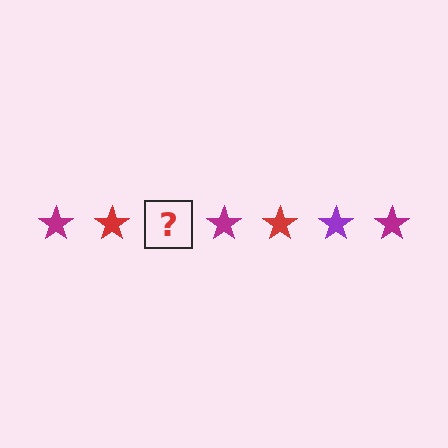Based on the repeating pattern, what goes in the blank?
The blank should be a purple star.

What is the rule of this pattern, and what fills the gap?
The rule is that the pattern cycles through magenta, red, purple stars. The gap should be filled with a purple star.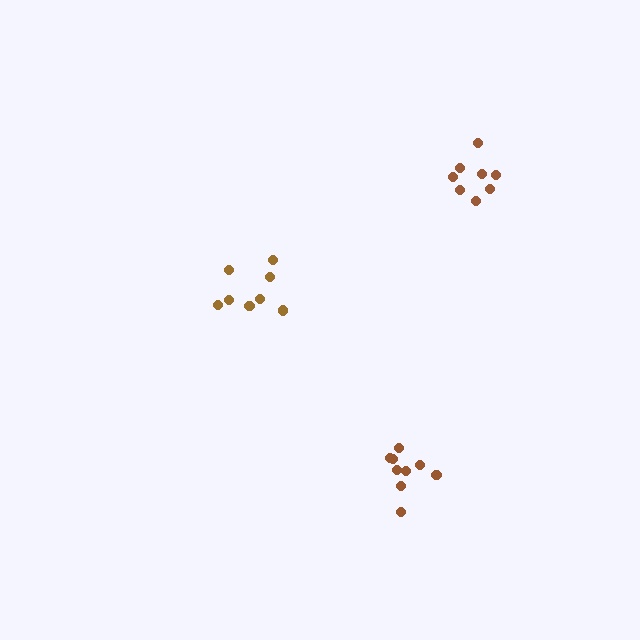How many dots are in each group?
Group 1: 8 dots, Group 2: 8 dots, Group 3: 9 dots (25 total).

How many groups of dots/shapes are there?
There are 3 groups.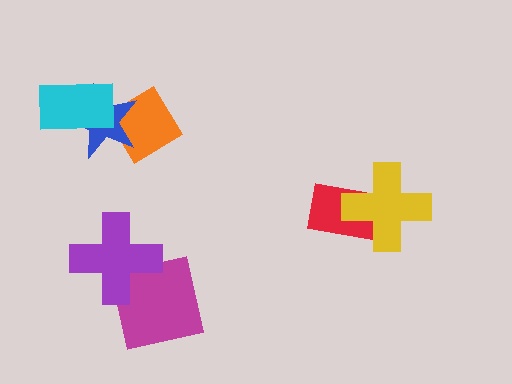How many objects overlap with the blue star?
2 objects overlap with the blue star.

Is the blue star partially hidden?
Yes, it is partially covered by another shape.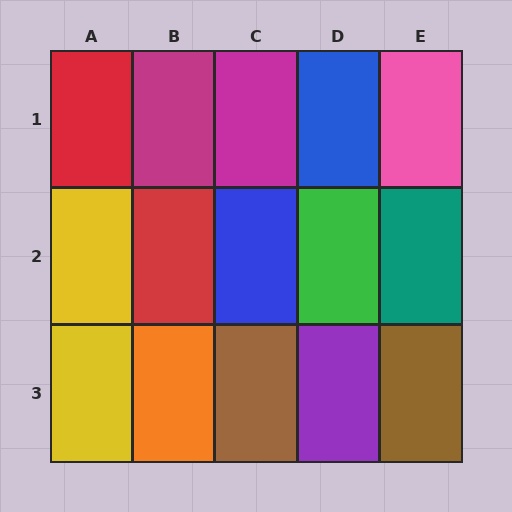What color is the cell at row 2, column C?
Blue.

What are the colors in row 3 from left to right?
Yellow, orange, brown, purple, brown.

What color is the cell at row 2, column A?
Yellow.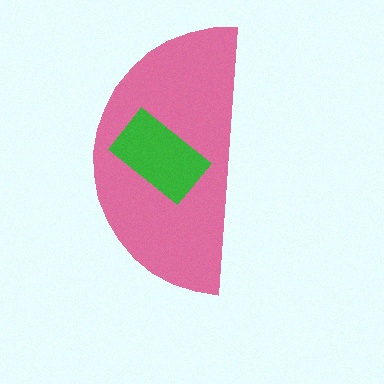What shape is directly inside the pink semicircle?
The green rectangle.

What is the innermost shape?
The green rectangle.